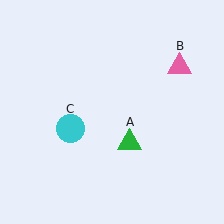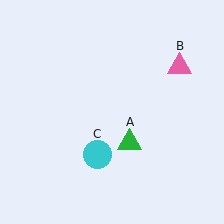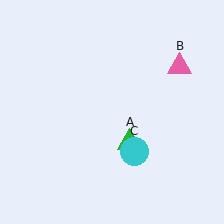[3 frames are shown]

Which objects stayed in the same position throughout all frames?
Green triangle (object A) and pink triangle (object B) remained stationary.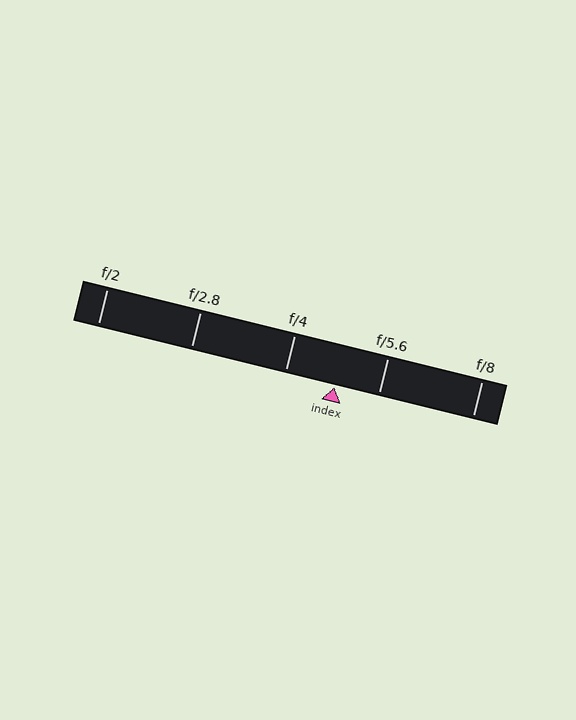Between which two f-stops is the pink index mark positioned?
The index mark is between f/4 and f/5.6.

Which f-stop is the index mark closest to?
The index mark is closest to f/5.6.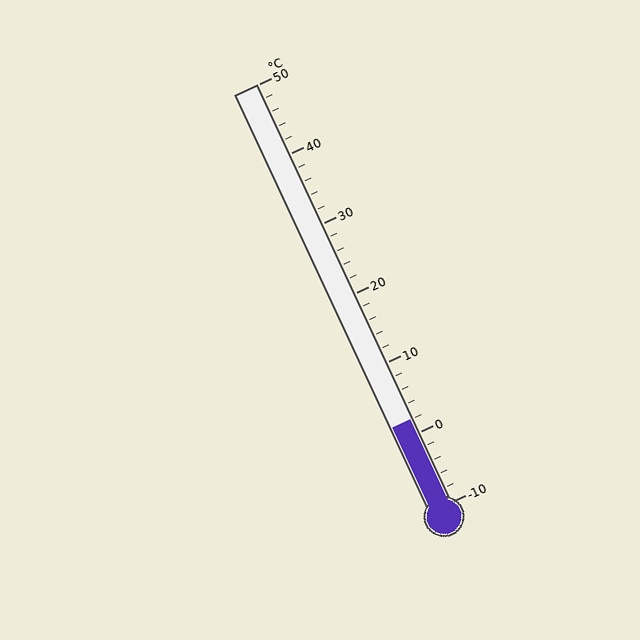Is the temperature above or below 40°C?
The temperature is below 40°C.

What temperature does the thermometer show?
The thermometer shows approximately 2°C.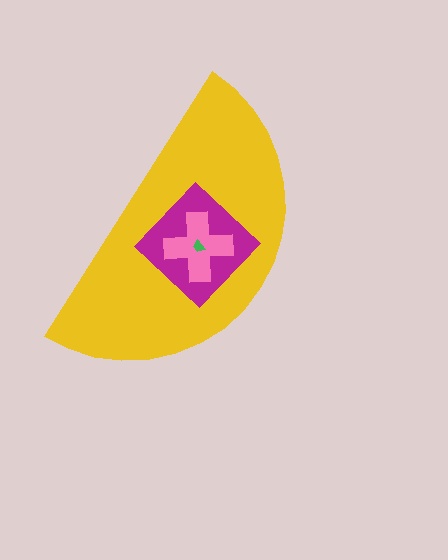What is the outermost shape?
The yellow semicircle.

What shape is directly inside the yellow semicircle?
The magenta diamond.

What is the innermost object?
The green trapezoid.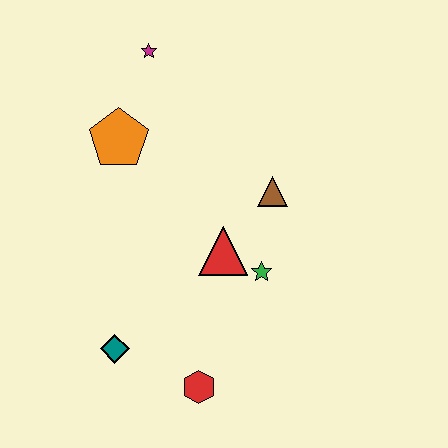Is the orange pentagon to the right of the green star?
No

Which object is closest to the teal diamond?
The red hexagon is closest to the teal diamond.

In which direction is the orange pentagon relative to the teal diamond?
The orange pentagon is above the teal diamond.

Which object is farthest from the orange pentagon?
The red hexagon is farthest from the orange pentagon.